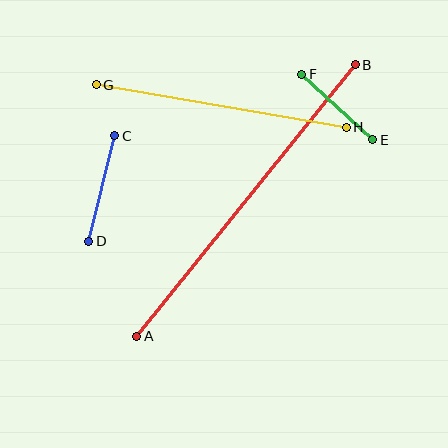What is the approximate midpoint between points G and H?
The midpoint is at approximately (221, 106) pixels.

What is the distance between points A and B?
The distance is approximately 349 pixels.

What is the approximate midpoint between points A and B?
The midpoint is at approximately (246, 201) pixels.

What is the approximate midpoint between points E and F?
The midpoint is at approximately (337, 107) pixels.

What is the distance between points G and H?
The distance is approximately 253 pixels.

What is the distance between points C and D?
The distance is approximately 109 pixels.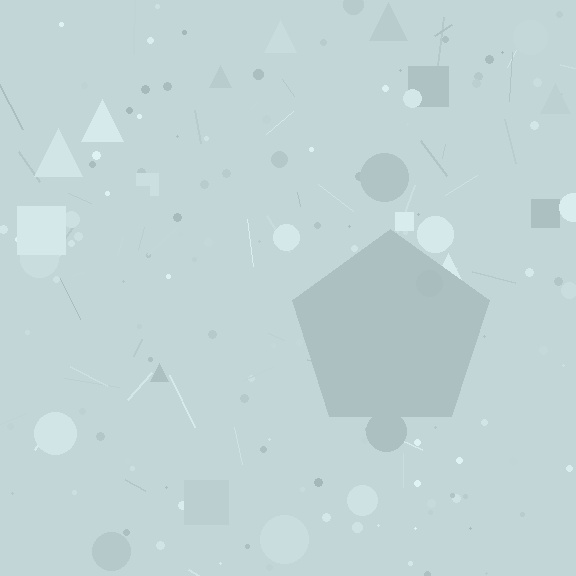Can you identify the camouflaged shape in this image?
The camouflaged shape is a pentagon.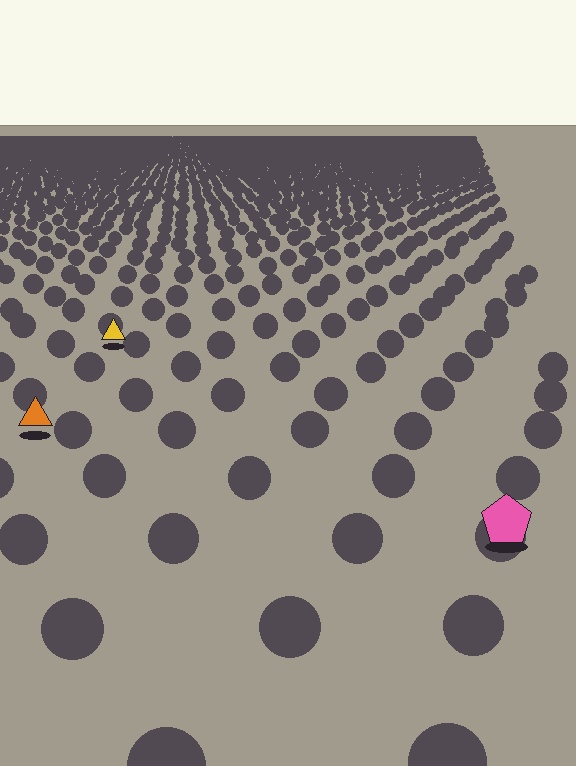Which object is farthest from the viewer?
The yellow triangle is farthest from the viewer. It appears smaller and the ground texture around it is denser.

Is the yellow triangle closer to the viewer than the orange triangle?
No. The orange triangle is closer — you can tell from the texture gradient: the ground texture is coarser near it.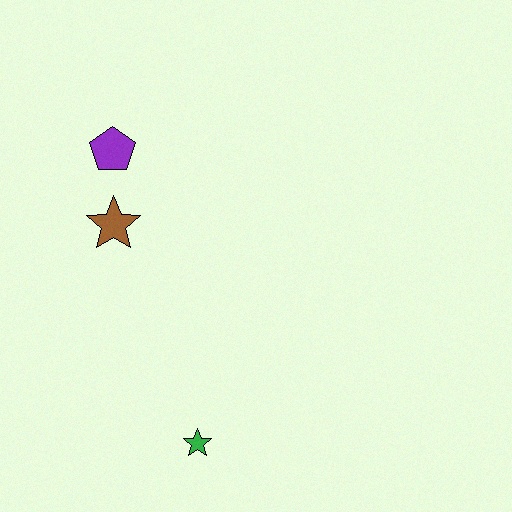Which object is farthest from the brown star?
The green star is farthest from the brown star.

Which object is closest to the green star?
The brown star is closest to the green star.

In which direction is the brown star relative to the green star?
The brown star is above the green star.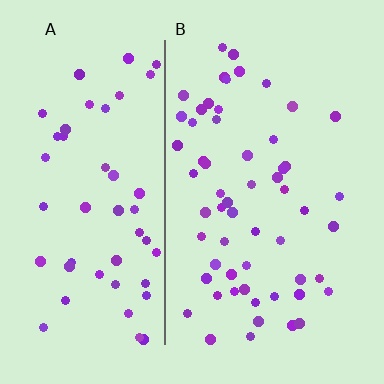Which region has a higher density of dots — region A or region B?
B (the right).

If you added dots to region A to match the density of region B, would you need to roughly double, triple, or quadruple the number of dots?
Approximately double.